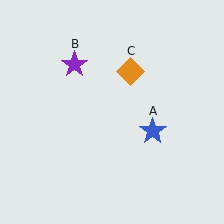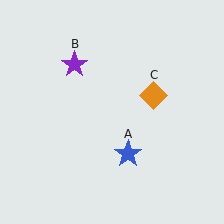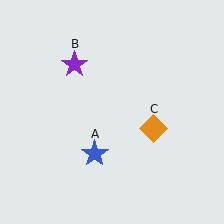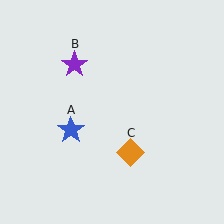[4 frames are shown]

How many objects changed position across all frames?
2 objects changed position: blue star (object A), orange diamond (object C).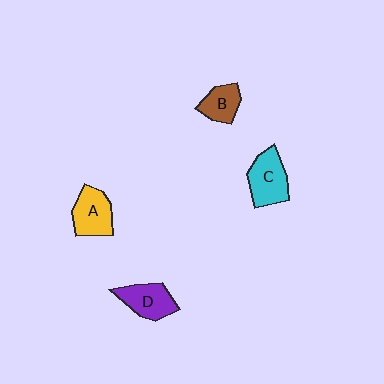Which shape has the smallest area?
Shape B (brown).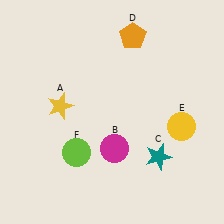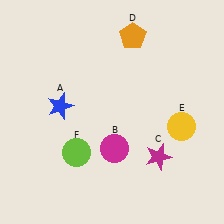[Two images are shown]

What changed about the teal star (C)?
In Image 1, C is teal. In Image 2, it changed to magenta.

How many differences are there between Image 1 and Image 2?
There are 2 differences between the two images.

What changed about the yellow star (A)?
In Image 1, A is yellow. In Image 2, it changed to blue.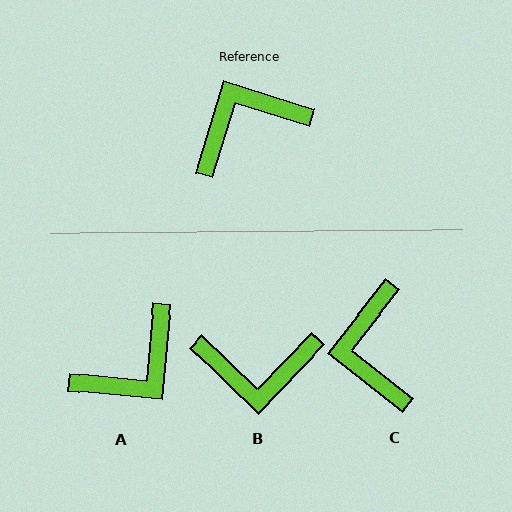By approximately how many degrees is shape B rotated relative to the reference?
Approximately 153 degrees counter-clockwise.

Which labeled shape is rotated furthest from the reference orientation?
A, about 168 degrees away.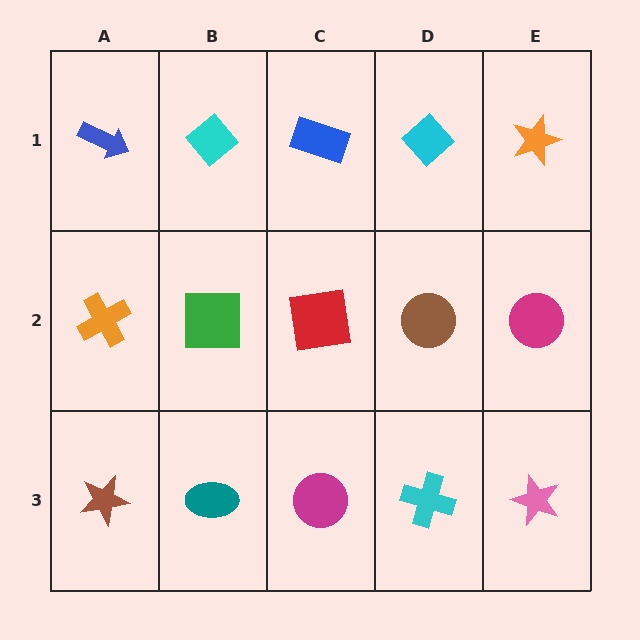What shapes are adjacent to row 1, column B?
A green square (row 2, column B), a blue arrow (row 1, column A), a blue rectangle (row 1, column C).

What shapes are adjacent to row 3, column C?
A red square (row 2, column C), a teal ellipse (row 3, column B), a cyan cross (row 3, column D).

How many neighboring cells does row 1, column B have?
3.